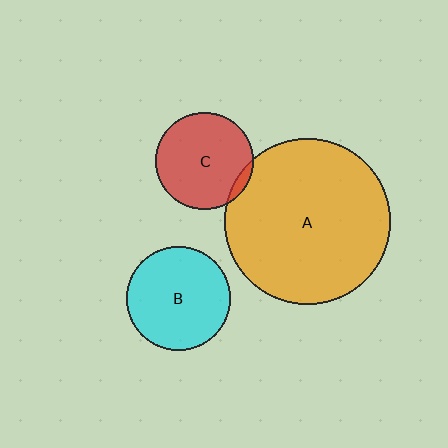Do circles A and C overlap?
Yes.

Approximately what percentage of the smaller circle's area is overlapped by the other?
Approximately 5%.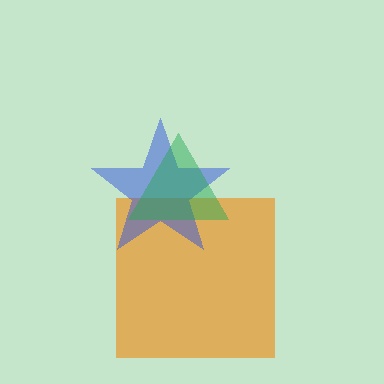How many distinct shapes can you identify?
There are 3 distinct shapes: an orange square, a blue star, a green triangle.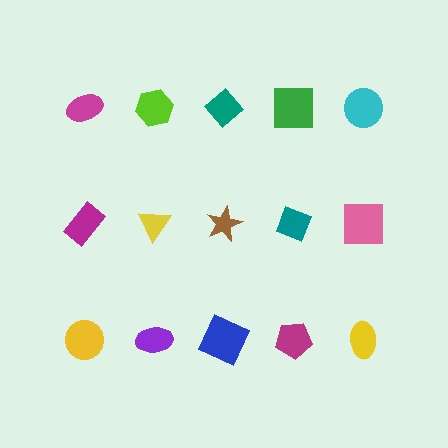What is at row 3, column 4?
A magenta pentagon.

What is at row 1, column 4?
A green square.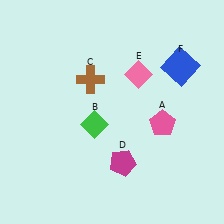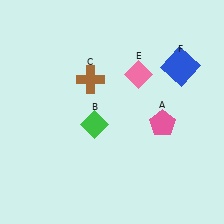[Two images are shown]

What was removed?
The magenta pentagon (D) was removed in Image 2.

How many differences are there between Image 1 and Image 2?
There is 1 difference between the two images.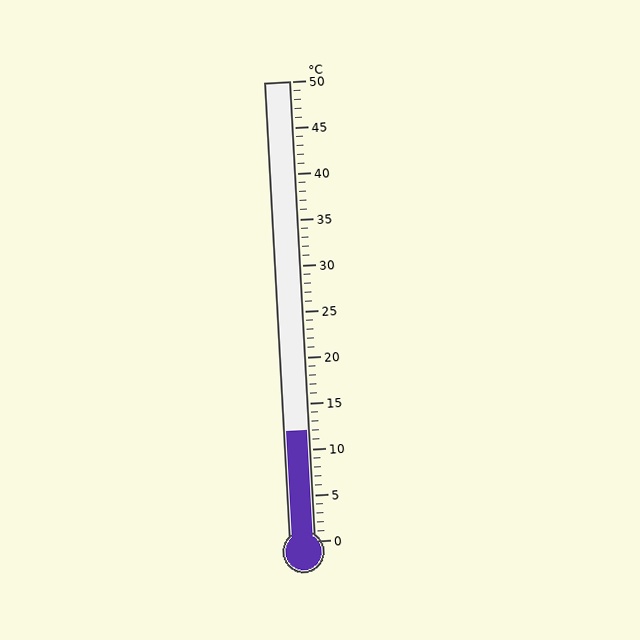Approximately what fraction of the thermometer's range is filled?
The thermometer is filled to approximately 25% of its range.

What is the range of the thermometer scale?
The thermometer scale ranges from 0°C to 50°C.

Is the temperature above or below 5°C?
The temperature is above 5°C.